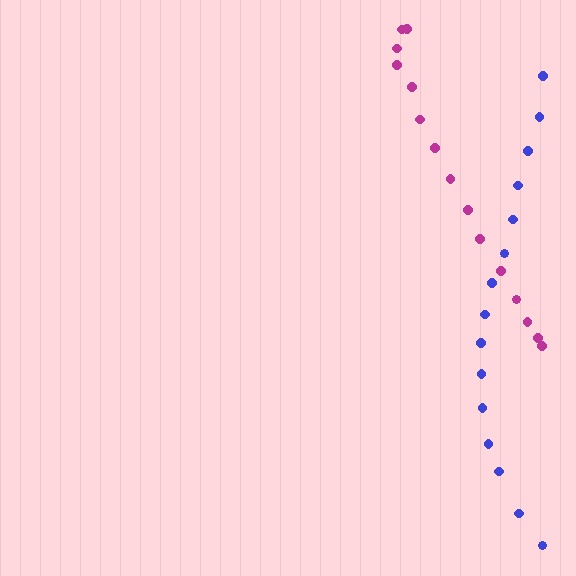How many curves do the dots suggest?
There are 2 distinct paths.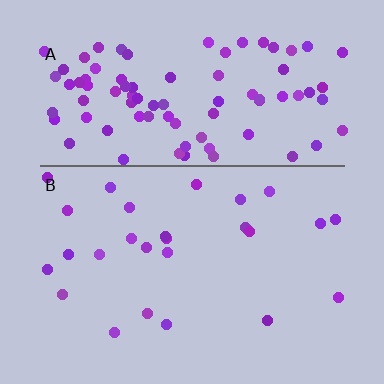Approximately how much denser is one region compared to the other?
Approximately 3.6× — region A over region B.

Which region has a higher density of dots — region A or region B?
A (the top).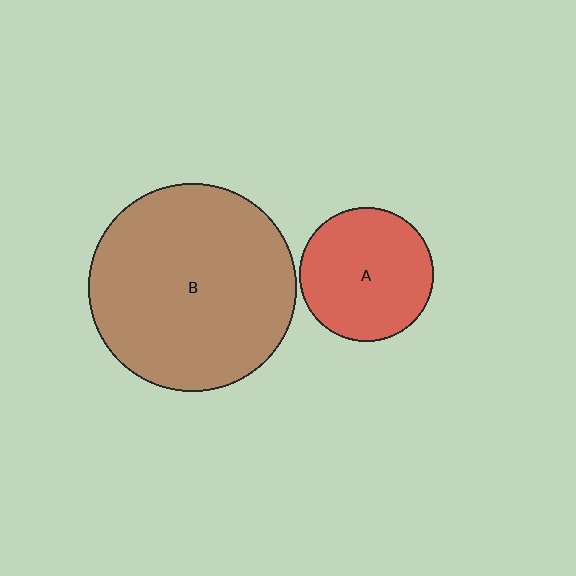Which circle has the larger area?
Circle B (brown).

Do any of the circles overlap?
No, none of the circles overlap.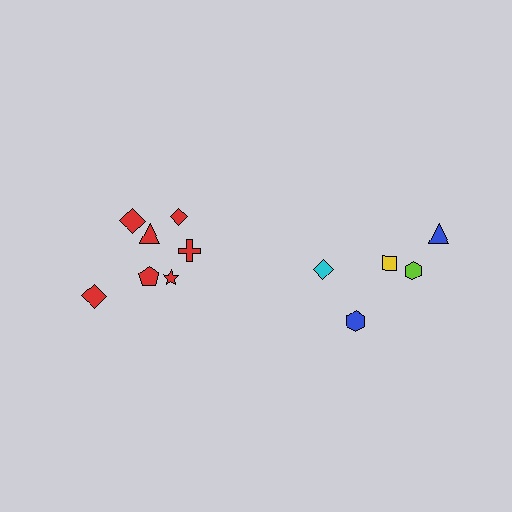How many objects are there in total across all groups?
There are 12 objects.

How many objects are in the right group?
There are 5 objects.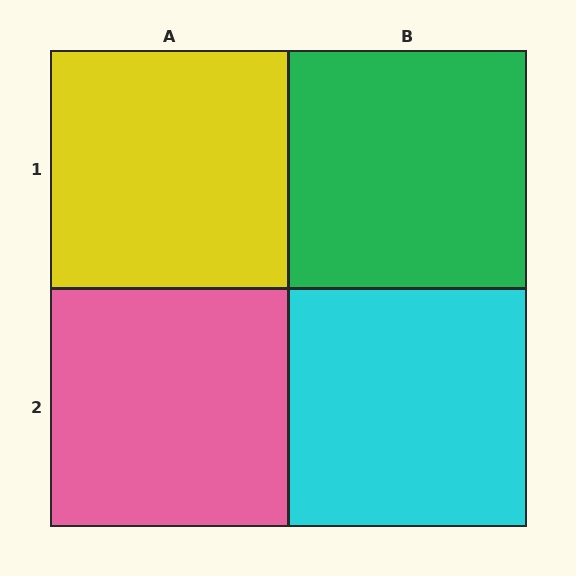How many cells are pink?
1 cell is pink.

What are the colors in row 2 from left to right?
Pink, cyan.